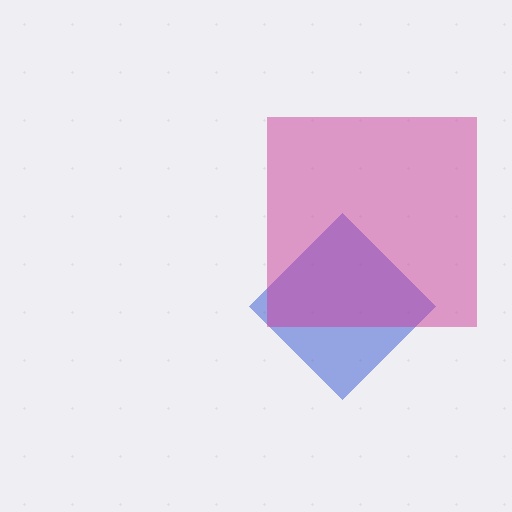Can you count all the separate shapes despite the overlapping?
Yes, there are 2 separate shapes.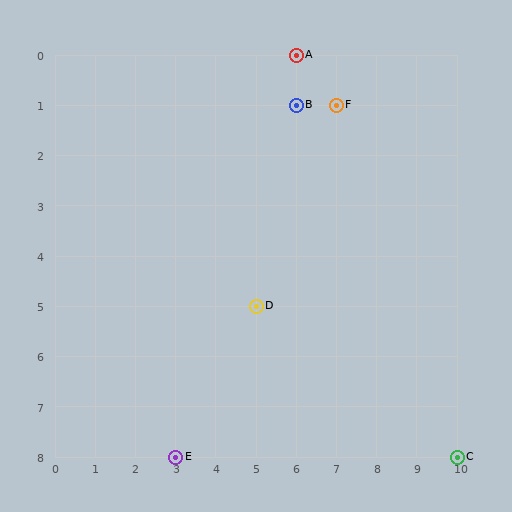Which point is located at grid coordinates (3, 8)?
Point E is at (3, 8).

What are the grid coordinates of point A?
Point A is at grid coordinates (6, 0).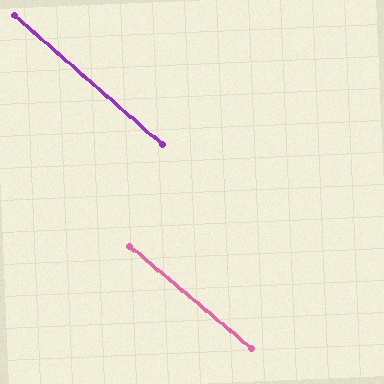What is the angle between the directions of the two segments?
Approximately 2 degrees.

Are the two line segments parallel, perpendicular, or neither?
Parallel — their directions differ by only 1.5°.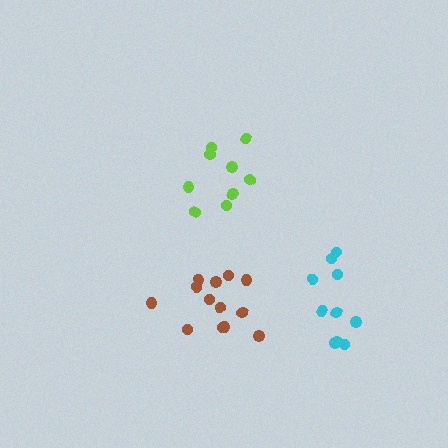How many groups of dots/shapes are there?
There are 3 groups.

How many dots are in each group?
Group 1: 9 dots, Group 2: 13 dots, Group 3: 10 dots (32 total).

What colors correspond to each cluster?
The clusters are colored: lime, brown, cyan.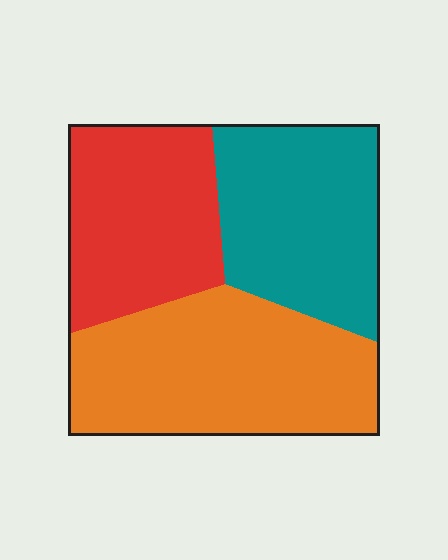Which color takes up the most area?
Orange, at roughly 40%.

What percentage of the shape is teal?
Teal covers 31% of the shape.